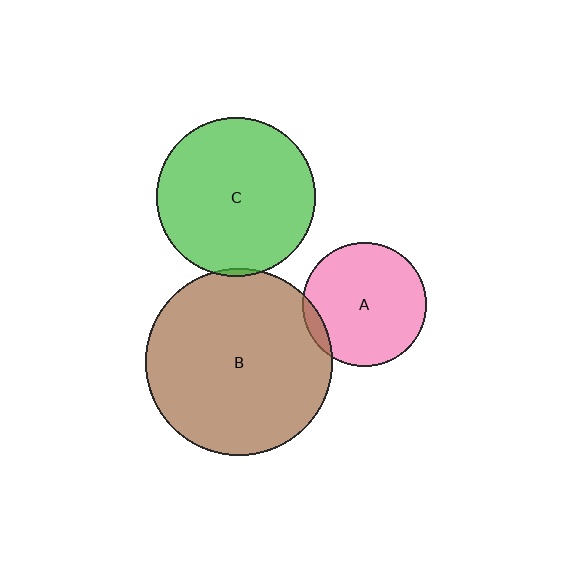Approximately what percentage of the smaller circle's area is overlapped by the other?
Approximately 5%.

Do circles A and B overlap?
Yes.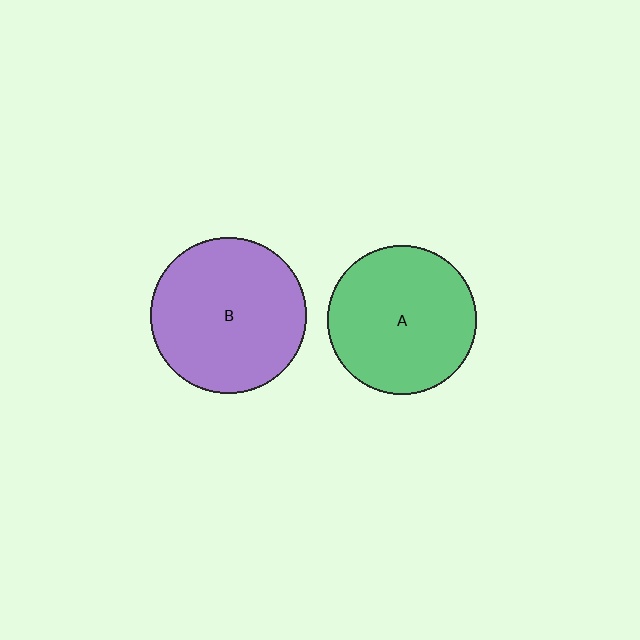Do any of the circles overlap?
No, none of the circles overlap.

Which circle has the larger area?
Circle B (purple).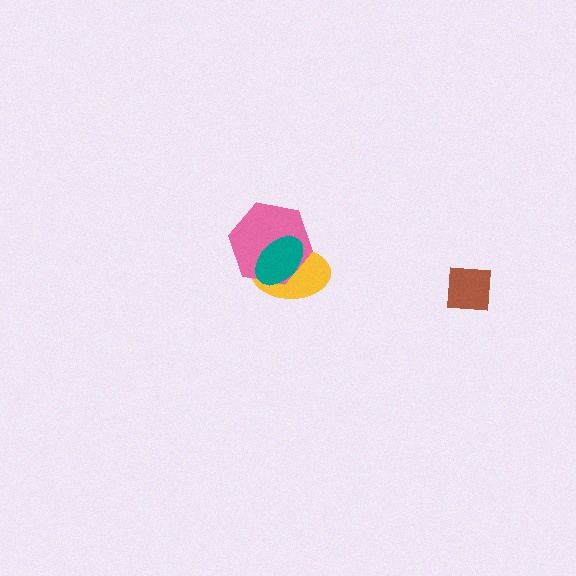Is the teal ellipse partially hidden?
No, no other shape covers it.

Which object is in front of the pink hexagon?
The teal ellipse is in front of the pink hexagon.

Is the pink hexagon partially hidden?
Yes, it is partially covered by another shape.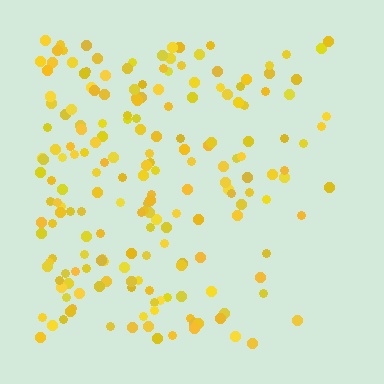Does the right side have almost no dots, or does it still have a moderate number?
Still a moderate number, just noticeably fewer than the left.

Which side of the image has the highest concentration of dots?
The left.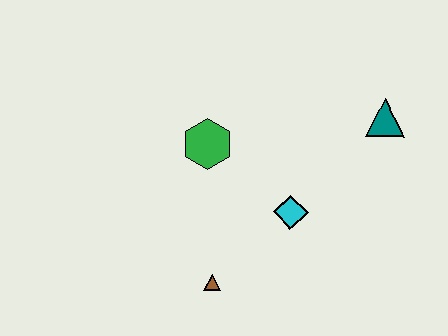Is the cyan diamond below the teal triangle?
Yes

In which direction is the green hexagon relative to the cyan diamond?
The green hexagon is to the left of the cyan diamond.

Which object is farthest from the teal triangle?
The brown triangle is farthest from the teal triangle.